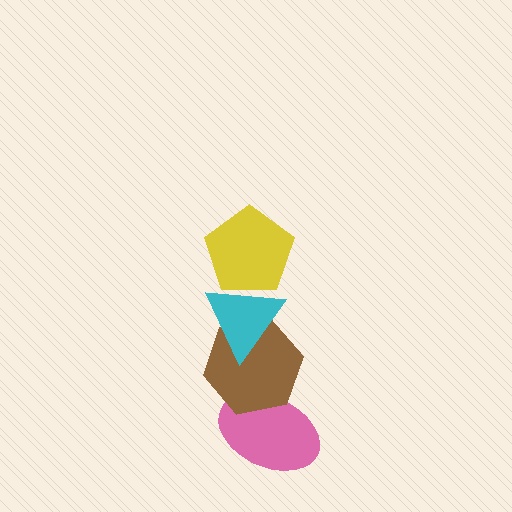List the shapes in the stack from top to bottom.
From top to bottom: the yellow pentagon, the cyan triangle, the brown hexagon, the pink ellipse.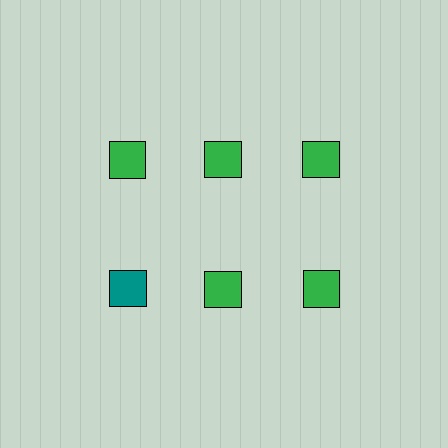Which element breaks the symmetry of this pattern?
The teal square in the second row, leftmost column breaks the symmetry. All other shapes are green squares.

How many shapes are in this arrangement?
There are 6 shapes arranged in a grid pattern.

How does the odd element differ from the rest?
It has a different color: teal instead of green.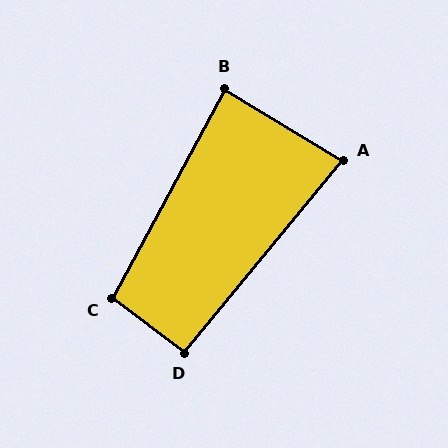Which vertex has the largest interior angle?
C, at approximately 98 degrees.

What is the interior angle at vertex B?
Approximately 87 degrees (approximately right).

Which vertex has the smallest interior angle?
A, at approximately 82 degrees.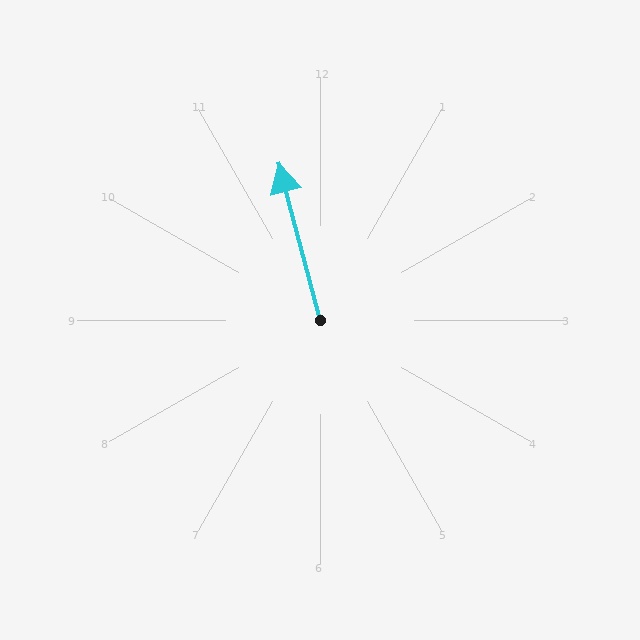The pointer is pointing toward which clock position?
Roughly 12 o'clock.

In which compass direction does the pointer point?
North.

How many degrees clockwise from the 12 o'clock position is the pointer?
Approximately 345 degrees.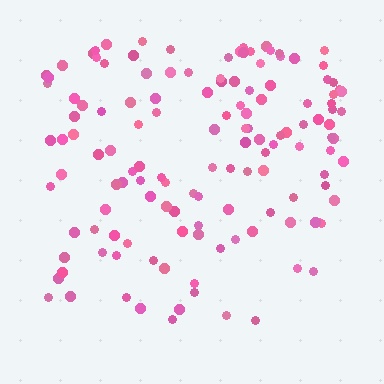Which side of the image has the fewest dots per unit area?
The bottom.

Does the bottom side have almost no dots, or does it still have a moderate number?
Still a moderate number, just noticeably fewer than the top.